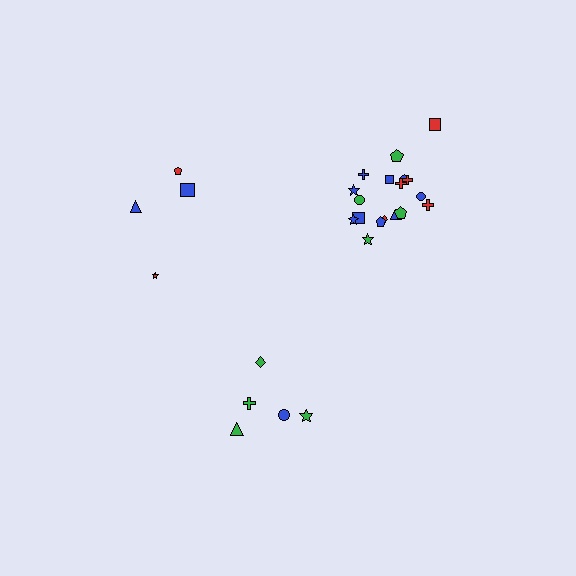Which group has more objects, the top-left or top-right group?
The top-right group.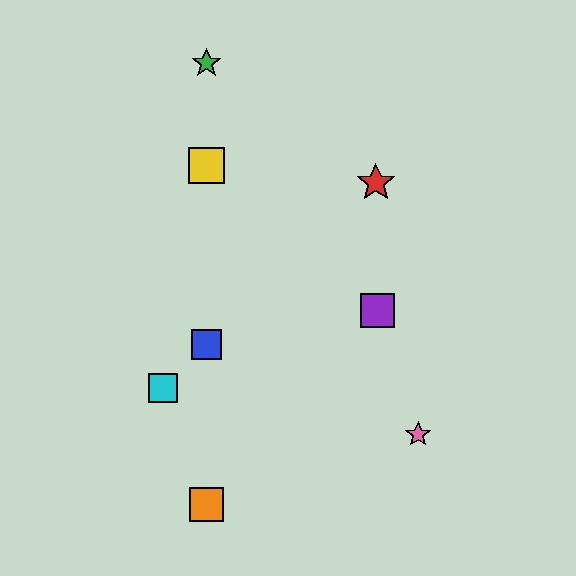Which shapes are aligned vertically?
The blue square, the green star, the yellow square, the orange square are aligned vertically.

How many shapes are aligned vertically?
4 shapes (the blue square, the green star, the yellow square, the orange square) are aligned vertically.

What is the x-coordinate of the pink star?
The pink star is at x≈418.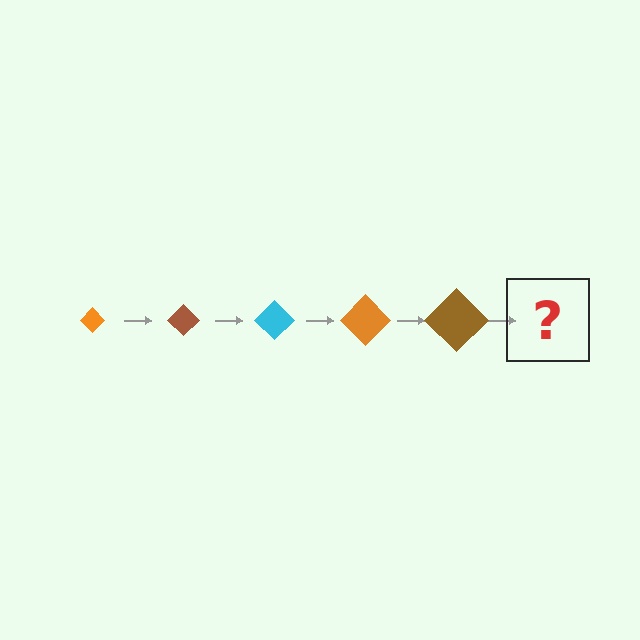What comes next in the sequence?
The next element should be a cyan diamond, larger than the previous one.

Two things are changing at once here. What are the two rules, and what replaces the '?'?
The two rules are that the diamond grows larger each step and the color cycles through orange, brown, and cyan. The '?' should be a cyan diamond, larger than the previous one.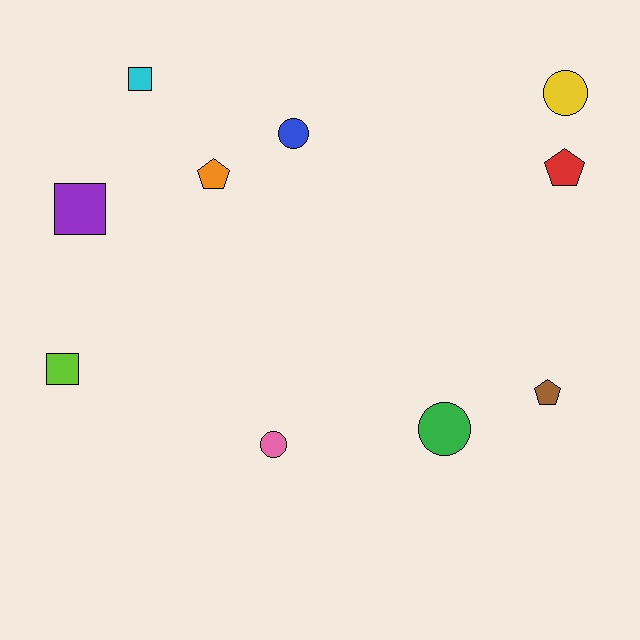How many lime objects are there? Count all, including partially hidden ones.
There is 1 lime object.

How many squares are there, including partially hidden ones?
There are 3 squares.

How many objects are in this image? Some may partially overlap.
There are 10 objects.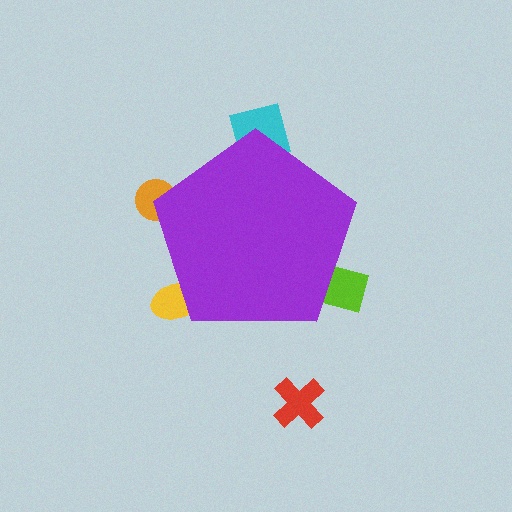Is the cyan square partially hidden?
Yes, the cyan square is partially hidden behind the purple pentagon.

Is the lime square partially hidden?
Yes, the lime square is partially hidden behind the purple pentagon.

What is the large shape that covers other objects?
A purple pentagon.